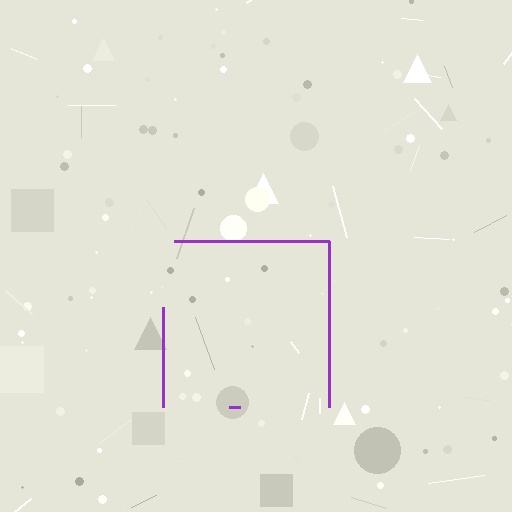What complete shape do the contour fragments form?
The contour fragments form a square.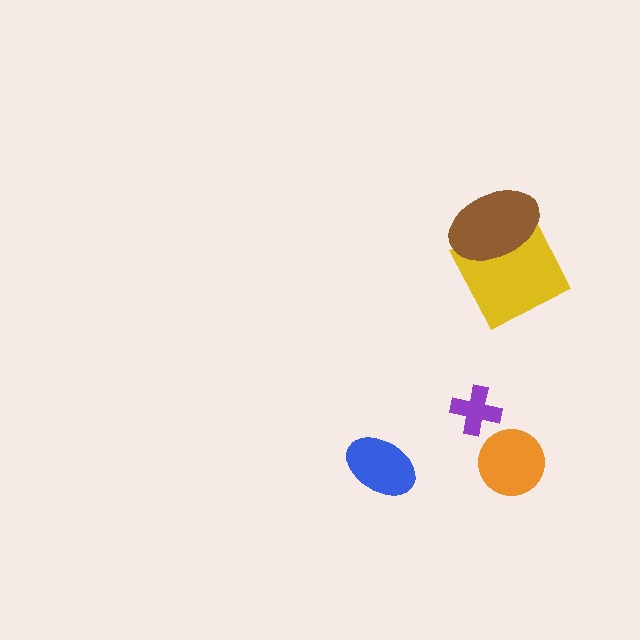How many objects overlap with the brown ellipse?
1 object overlaps with the brown ellipse.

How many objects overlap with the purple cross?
0 objects overlap with the purple cross.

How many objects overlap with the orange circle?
0 objects overlap with the orange circle.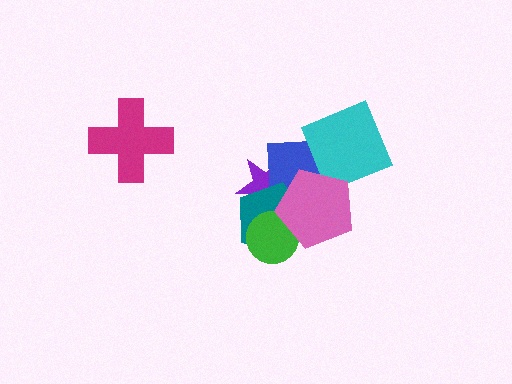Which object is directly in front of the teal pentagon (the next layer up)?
The green circle is directly in front of the teal pentagon.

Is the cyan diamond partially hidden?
Yes, it is partially covered by another shape.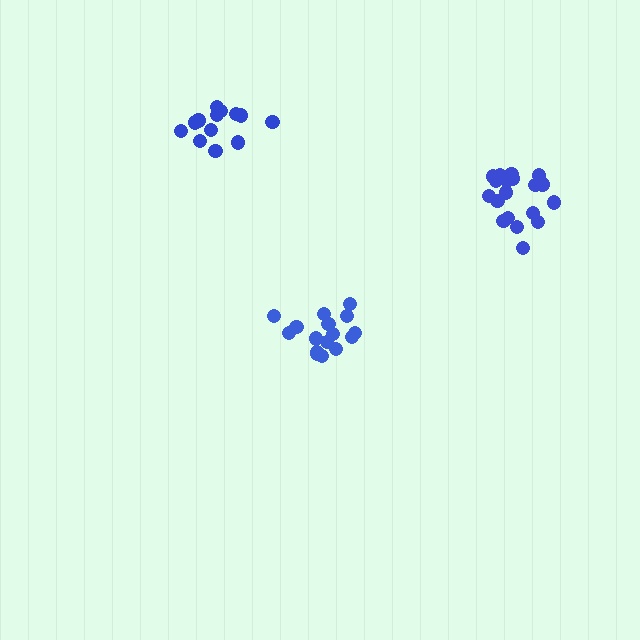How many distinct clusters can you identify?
There are 3 distinct clusters.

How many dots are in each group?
Group 1: 16 dots, Group 2: 14 dots, Group 3: 19 dots (49 total).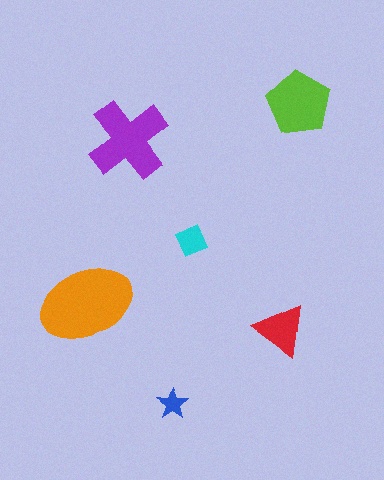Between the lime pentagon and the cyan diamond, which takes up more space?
The lime pentagon.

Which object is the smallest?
The blue star.